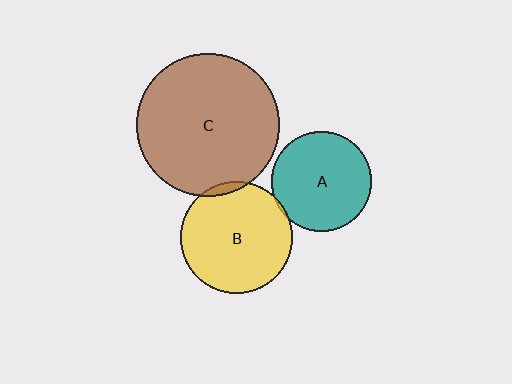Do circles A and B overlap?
Yes.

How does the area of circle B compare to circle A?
Approximately 1.2 times.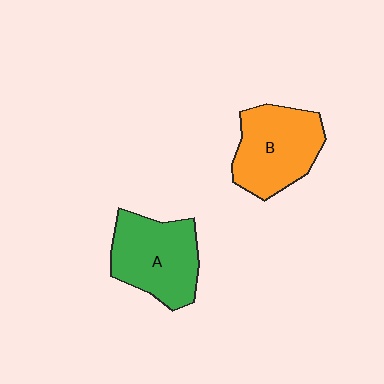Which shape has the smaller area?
Shape B (orange).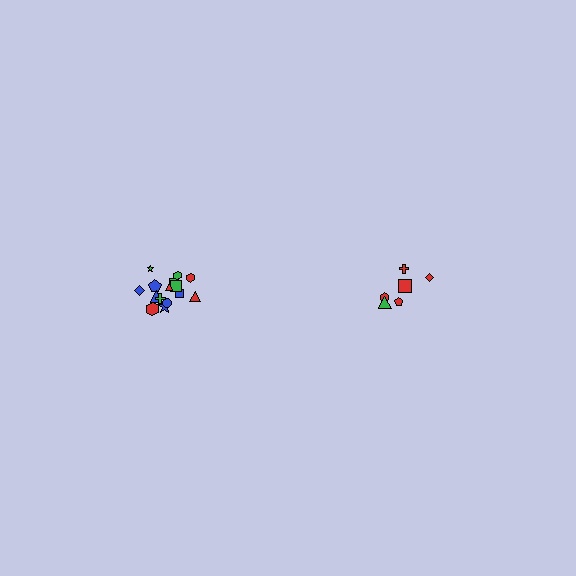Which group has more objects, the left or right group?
The left group.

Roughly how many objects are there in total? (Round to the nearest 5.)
Roughly 20 objects in total.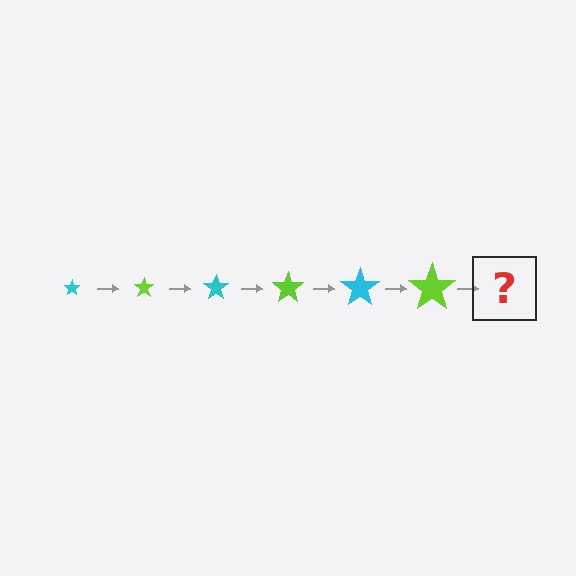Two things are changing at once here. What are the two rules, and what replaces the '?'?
The two rules are that the star grows larger each step and the color cycles through cyan and lime. The '?' should be a cyan star, larger than the previous one.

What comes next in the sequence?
The next element should be a cyan star, larger than the previous one.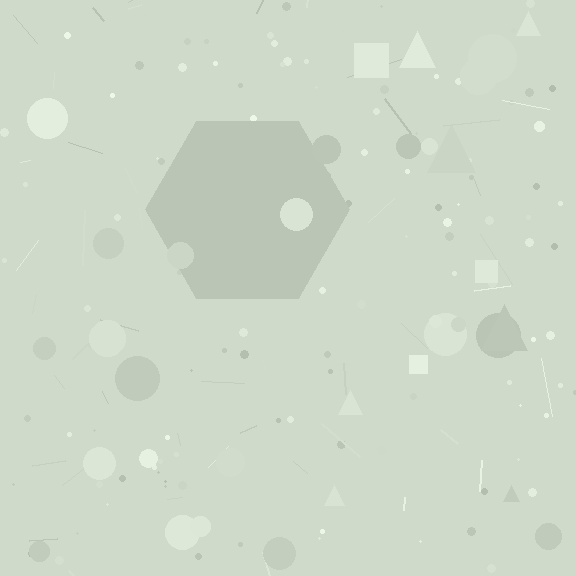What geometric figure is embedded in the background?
A hexagon is embedded in the background.